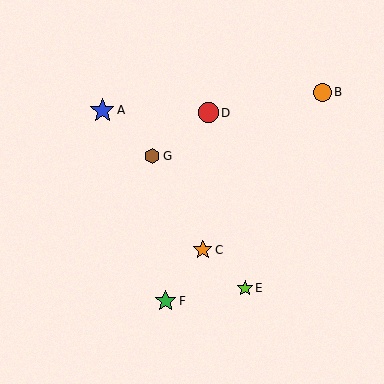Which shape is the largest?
The blue star (labeled A) is the largest.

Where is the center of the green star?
The center of the green star is at (166, 301).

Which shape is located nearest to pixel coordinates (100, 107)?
The blue star (labeled A) at (102, 110) is nearest to that location.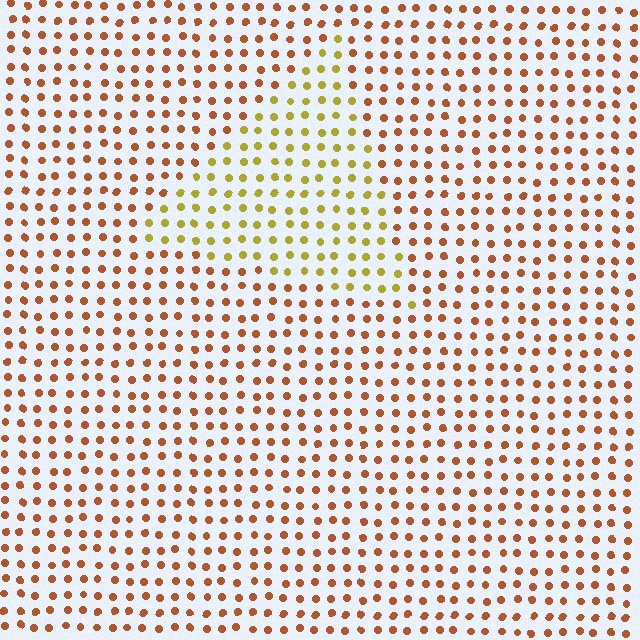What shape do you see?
I see a triangle.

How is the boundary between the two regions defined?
The boundary is defined purely by a slight shift in hue (about 39 degrees). Spacing, size, and orientation are identical on both sides.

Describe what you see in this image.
The image is filled with small brown elements in a uniform arrangement. A triangle-shaped region is visible where the elements are tinted to a slightly different hue, forming a subtle color boundary.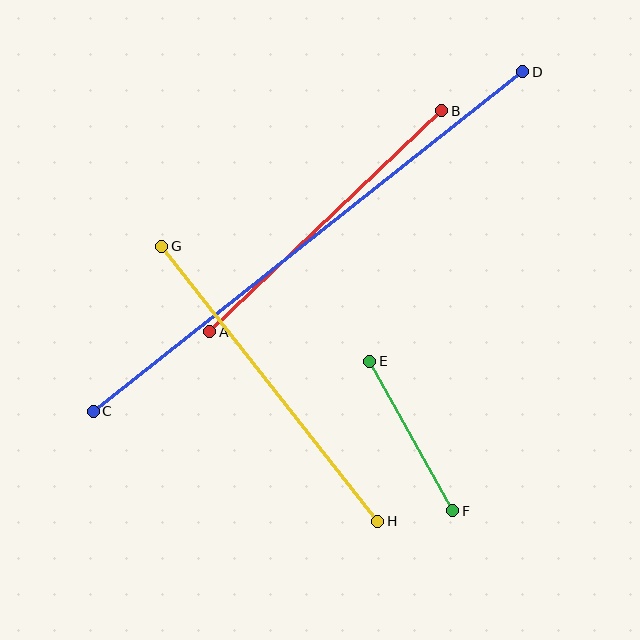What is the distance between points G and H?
The distance is approximately 350 pixels.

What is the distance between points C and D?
The distance is approximately 548 pixels.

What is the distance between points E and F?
The distance is approximately 171 pixels.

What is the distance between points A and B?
The distance is approximately 320 pixels.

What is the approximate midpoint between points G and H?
The midpoint is at approximately (270, 384) pixels.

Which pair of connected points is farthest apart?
Points C and D are farthest apart.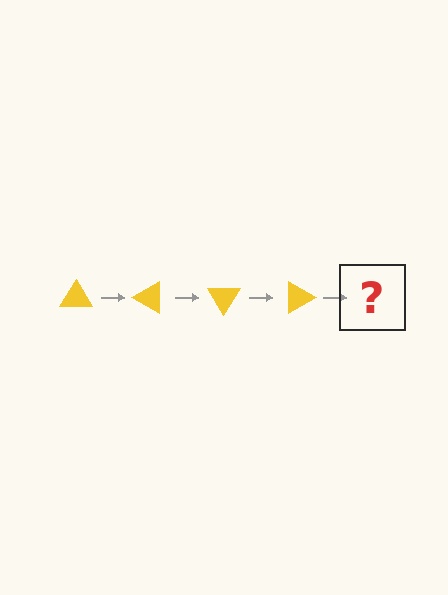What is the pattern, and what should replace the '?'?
The pattern is that the triangle rotates 30 degrees each step. The '?' should be a yellow triangle rotated 120 degrees.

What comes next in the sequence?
The next element should be a yellow triangle rotated 120 degrees.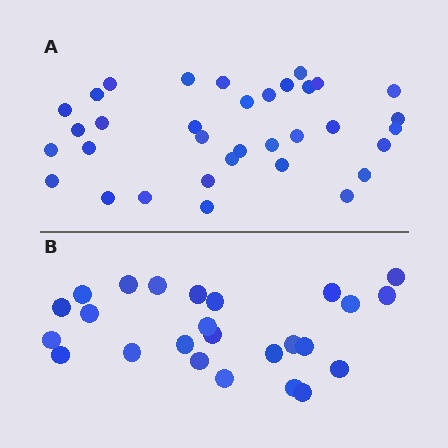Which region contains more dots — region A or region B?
Region A (the top region) has more dots.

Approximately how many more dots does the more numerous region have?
Region A has roughly 8 or so more dots than region B.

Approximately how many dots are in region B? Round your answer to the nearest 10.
About 20 dots. (The exact count is 25, which rounds to 20.)